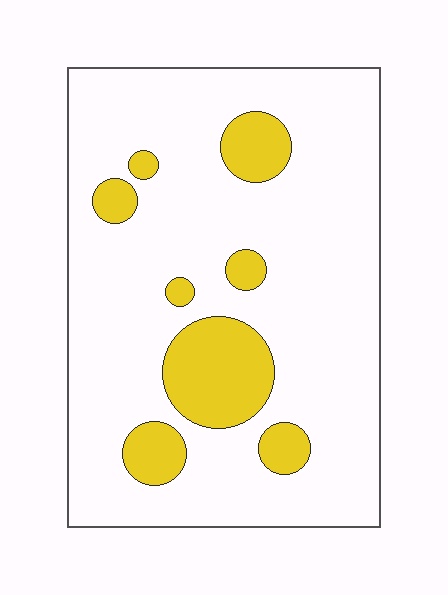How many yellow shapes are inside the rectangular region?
8.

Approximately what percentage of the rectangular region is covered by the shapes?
Approximately 15%.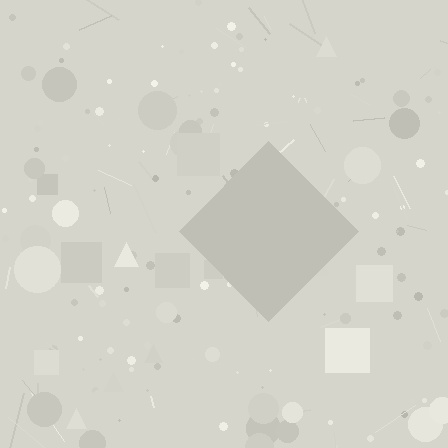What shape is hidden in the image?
A diamond is hidden in the image.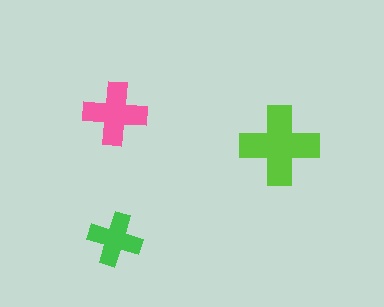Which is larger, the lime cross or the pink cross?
The lime one.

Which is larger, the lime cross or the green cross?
The lime one.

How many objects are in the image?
There are 3 objects in the image.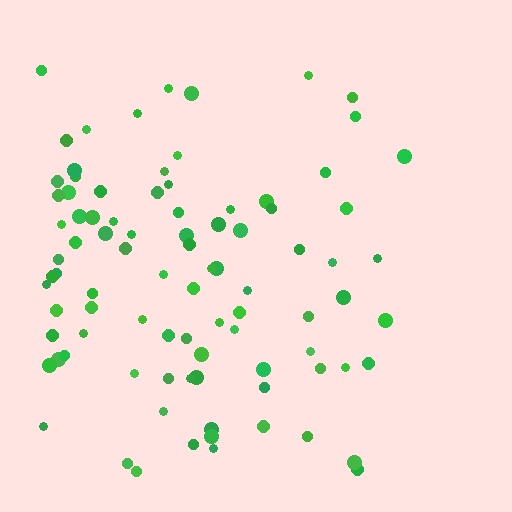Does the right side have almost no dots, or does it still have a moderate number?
Still a moderate number, just noticeably fewer than the left.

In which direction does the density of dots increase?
From right to left, with the left side densest.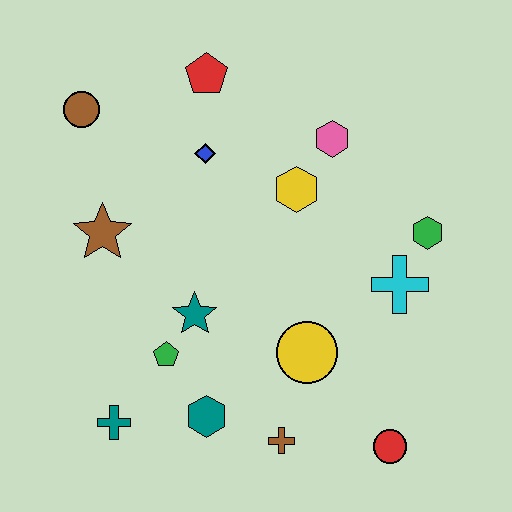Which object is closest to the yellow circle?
The brown cross is closest to the yellow circle.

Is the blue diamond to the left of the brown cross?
Yes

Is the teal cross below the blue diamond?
Yes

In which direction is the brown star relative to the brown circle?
The brown star is below the brown circle.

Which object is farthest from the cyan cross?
The brown circle is farthest from the cyan cross.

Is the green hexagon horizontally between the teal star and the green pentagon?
No